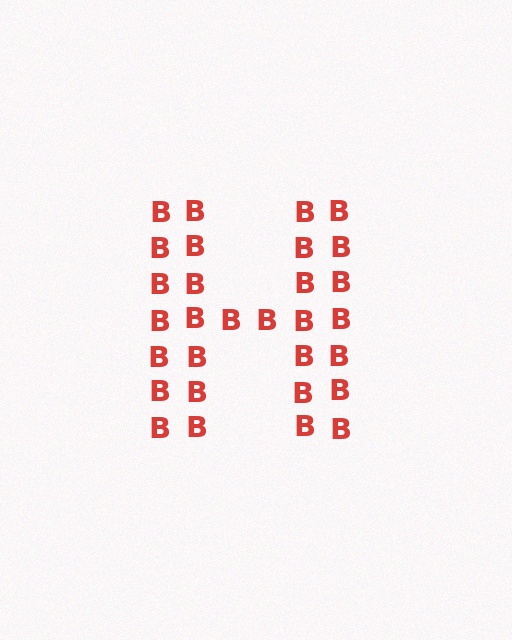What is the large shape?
The large shape is the letter H.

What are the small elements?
The small elements are letter B's.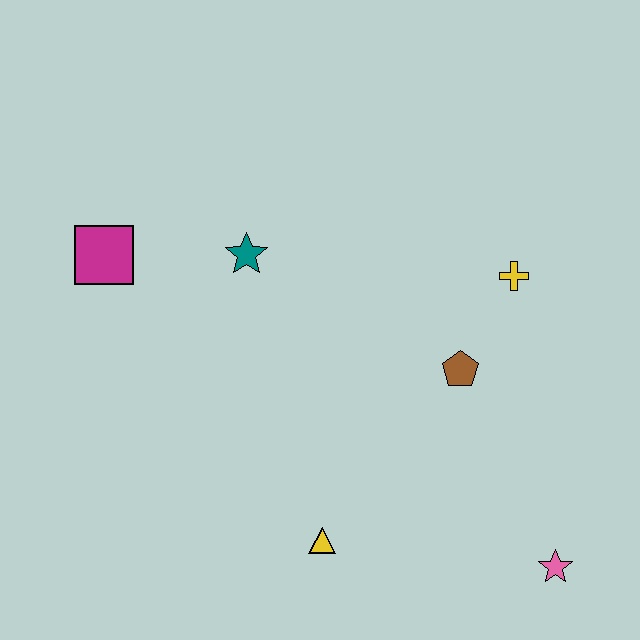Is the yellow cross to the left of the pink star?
Yes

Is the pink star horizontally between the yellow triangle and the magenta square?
No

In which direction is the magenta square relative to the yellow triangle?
The magenta square is above the yellow triangle.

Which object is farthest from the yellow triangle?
The magenta square is farthest from the yellow triangle.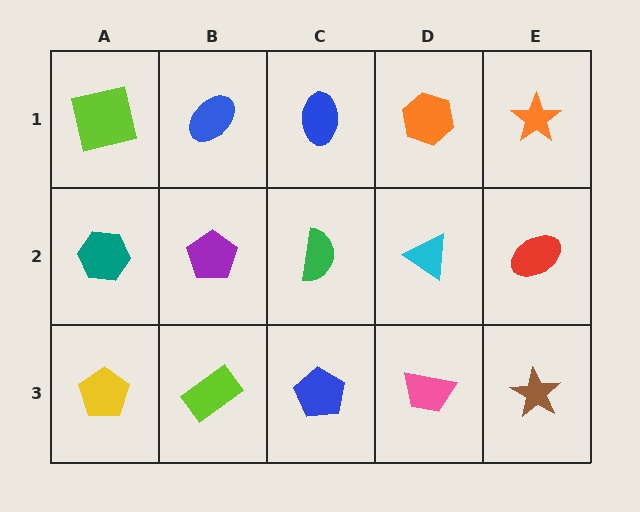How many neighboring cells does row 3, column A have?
2.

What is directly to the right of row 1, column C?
An orange hexagon.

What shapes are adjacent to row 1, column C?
A green semicircle (row 2, column C), a blue ellipse (row 1, column B), an orange hexagon (row 1, column D).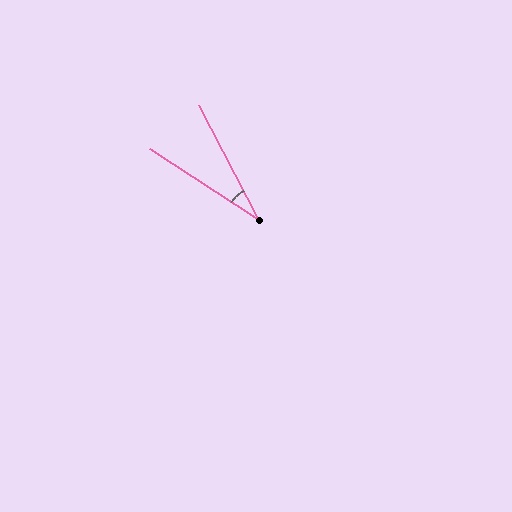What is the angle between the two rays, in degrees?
Approximately 29 degrees.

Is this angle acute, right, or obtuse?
It is acute.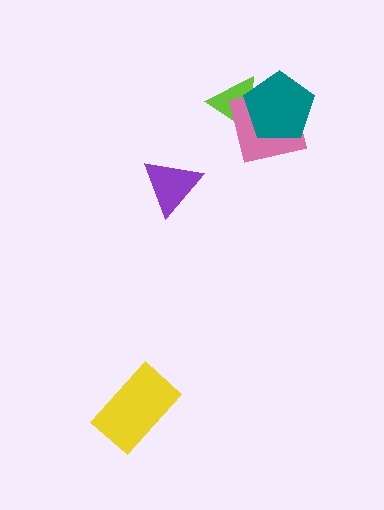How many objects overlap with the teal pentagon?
2 objects overlap with the teal pentagon.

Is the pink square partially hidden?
Yes, it is partially covered by another shape.